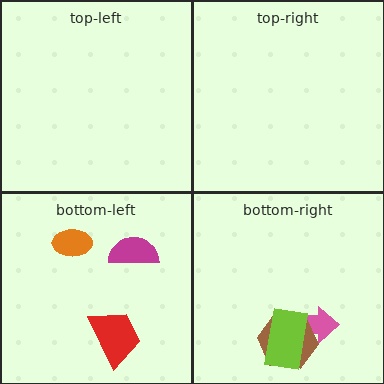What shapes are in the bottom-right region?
The pink arrow, the brown hexagon, the lime rectangle.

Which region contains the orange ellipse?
The bottom-left region.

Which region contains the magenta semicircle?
The bottom-left region.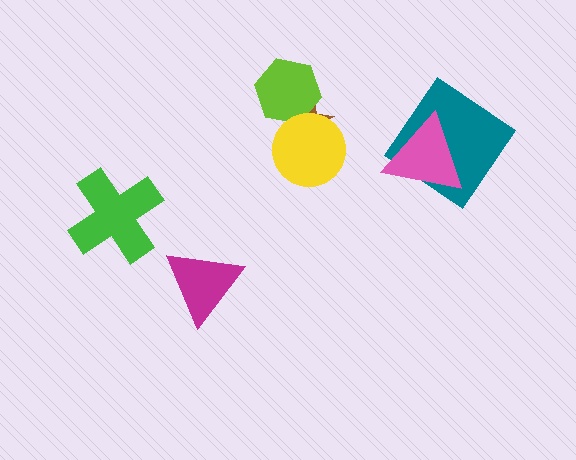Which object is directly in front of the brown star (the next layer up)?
The lime hexagon is directly in front of the brown star.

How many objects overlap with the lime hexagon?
2 objects overlap with the lime hexagon.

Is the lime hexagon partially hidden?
Yes, it is partially covered by another shape.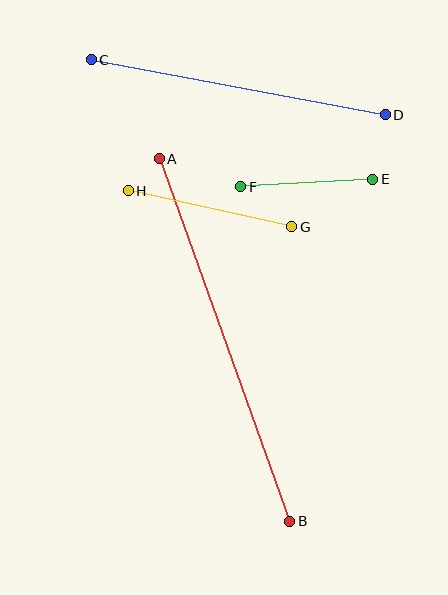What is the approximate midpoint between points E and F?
The midpoint is at approximately (307, 183) pixels.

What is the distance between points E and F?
The distance is approximately 132 pixels.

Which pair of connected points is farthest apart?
Points A and B are farthest apart.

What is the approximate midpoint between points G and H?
The midpoint is at approximately (210, 209) pixels.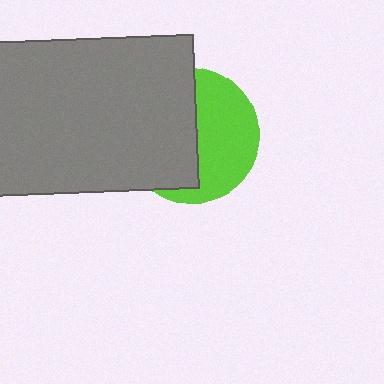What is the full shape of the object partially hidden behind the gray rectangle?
The partially hidden object is a lime circle.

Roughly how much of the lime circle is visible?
About half of it is visible (roughly 48%).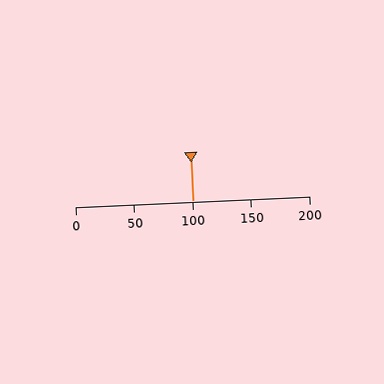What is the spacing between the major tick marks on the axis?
The major ticks are spaced 50 apart.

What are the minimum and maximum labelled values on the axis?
The axis runs from 0 to 200.